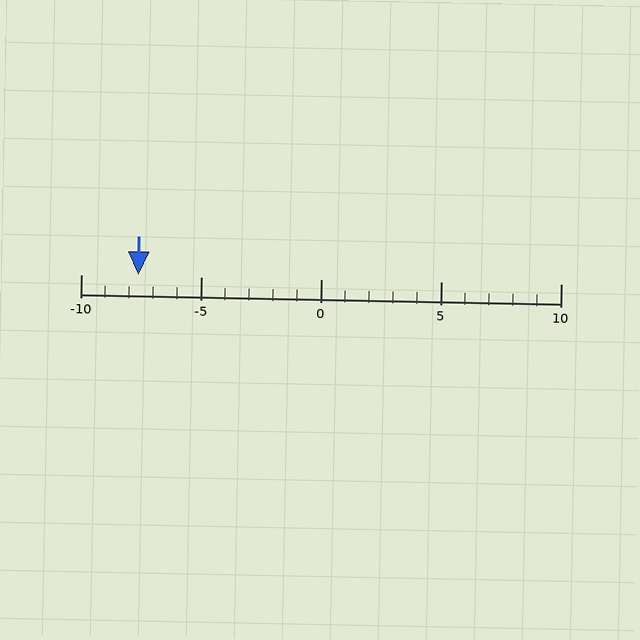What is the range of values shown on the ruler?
The ruler shows values from -10 to 10.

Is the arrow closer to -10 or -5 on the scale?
The arrow is closer to -10.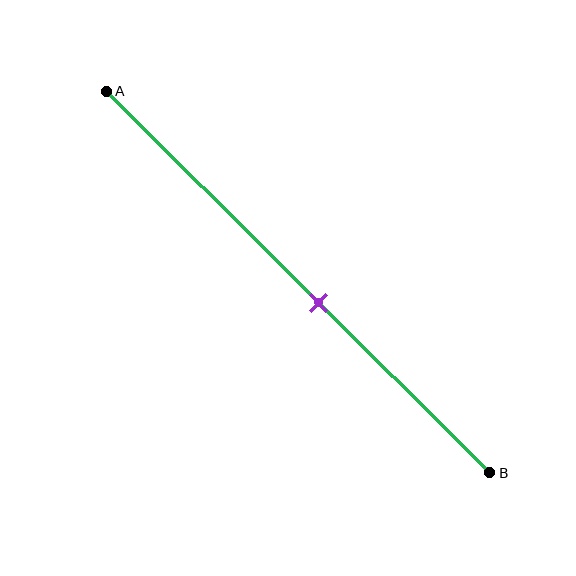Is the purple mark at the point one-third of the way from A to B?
No, the mark is at about 55% from A, not at the 33% one-third point.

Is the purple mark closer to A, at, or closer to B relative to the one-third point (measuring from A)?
The purple mark is closer to point B than the one-third point of segment AB.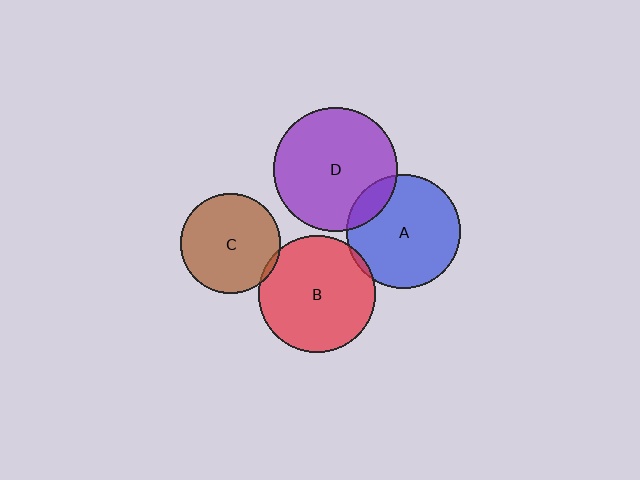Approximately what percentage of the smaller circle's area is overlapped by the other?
Approximately 15%.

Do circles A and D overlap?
Yes.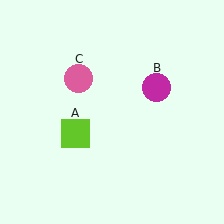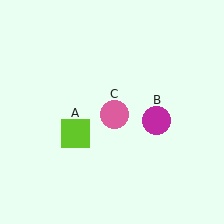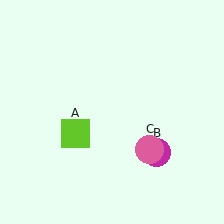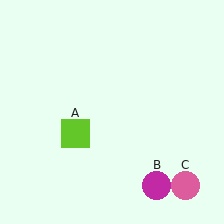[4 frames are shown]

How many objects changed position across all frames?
2 objects changed position: magenta circle (object B), pink circle (object C).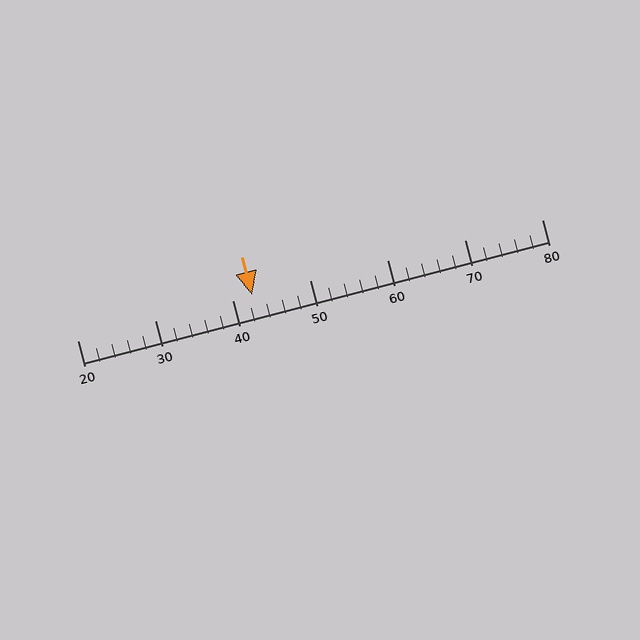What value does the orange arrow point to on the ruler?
The orange arrow points to approximately 42.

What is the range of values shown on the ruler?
The ruler shows values from 20 to 80.